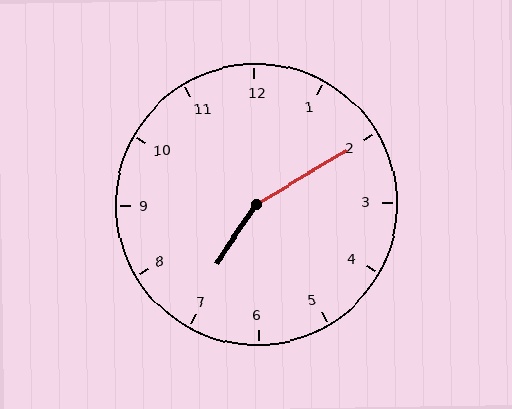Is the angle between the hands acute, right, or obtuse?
It is obtuse.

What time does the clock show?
7:10.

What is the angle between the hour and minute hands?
Approximately 155 degrees.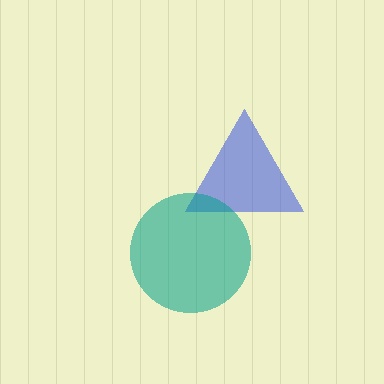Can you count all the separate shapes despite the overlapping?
Yes, there are 2 separate shapes.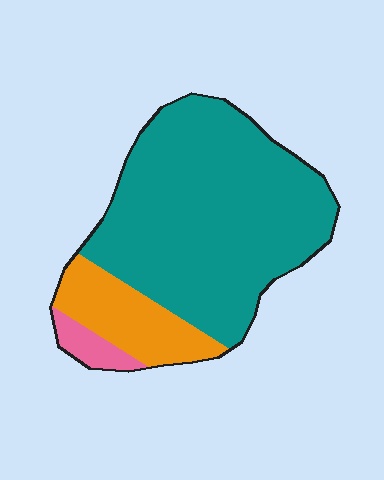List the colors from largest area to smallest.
From largest to smallest: teal, orange, pink.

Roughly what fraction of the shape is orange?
Orange covers around 20% of the shape.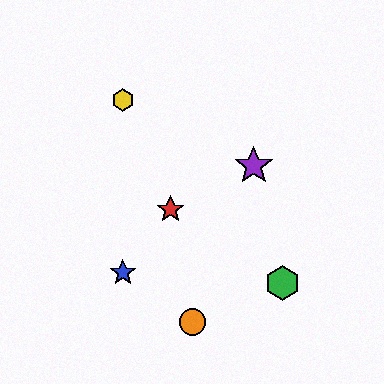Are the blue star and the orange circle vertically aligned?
No, the blue star is at x≈123 and the orange circle is at x≈192.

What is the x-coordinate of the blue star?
The blue star is at x≈123.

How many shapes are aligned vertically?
2 shapes (the blue star, the yellow hexagon) are aligned vertically.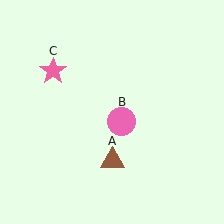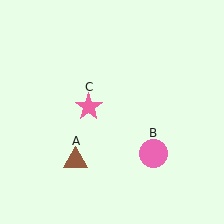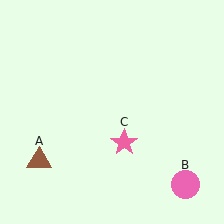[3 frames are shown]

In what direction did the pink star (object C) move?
The pink star (object C) moved down and to the right.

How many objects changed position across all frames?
3 objects changed position: brown triangle (object A), pink circle (object B), pink star (object C).